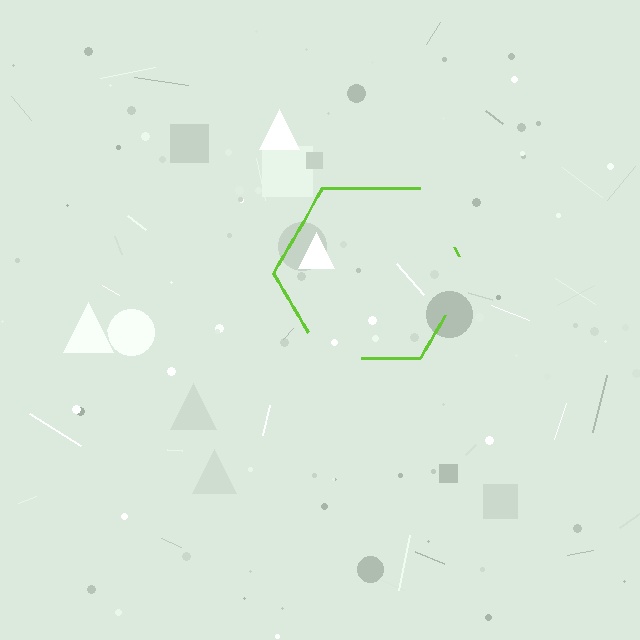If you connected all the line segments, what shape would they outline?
They would outline a hexagon.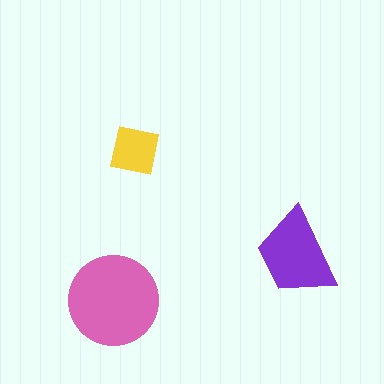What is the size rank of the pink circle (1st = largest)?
1st.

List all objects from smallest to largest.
The yellow square, the purple trapezoid, the pink circle.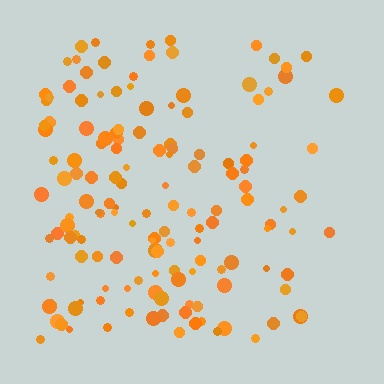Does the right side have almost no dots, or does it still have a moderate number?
Still a moderate number, just noticeably fewer than the left.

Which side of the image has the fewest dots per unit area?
The right.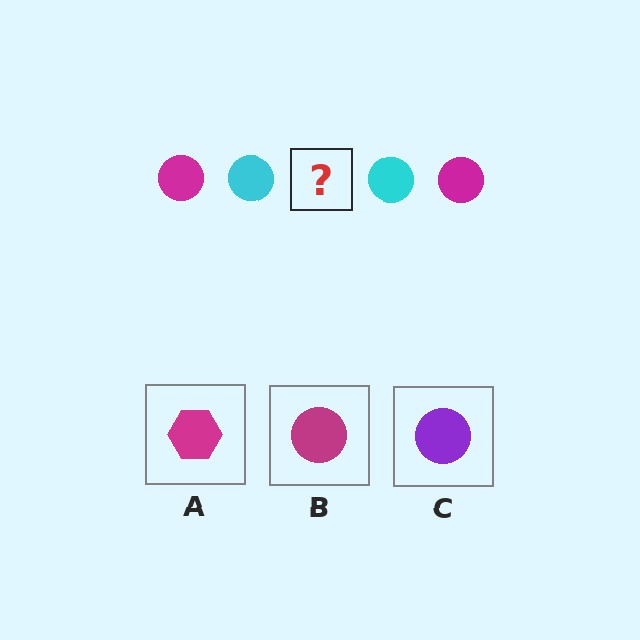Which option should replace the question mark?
Option B.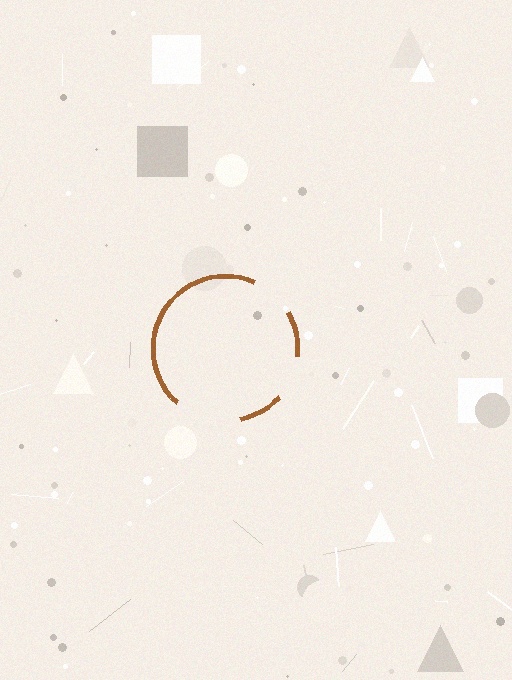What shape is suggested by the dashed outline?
The dashed outline suggests a circle.